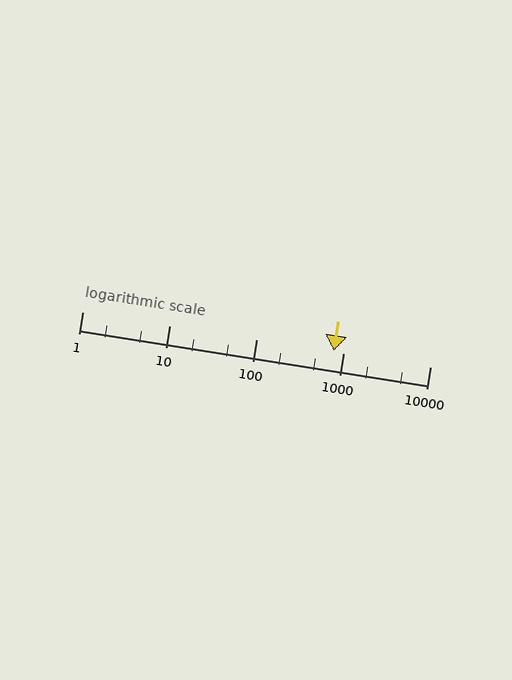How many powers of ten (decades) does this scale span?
The scale spans 4 decades, from 1 to 10000.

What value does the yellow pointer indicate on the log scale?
The pointer indicates approximately 770.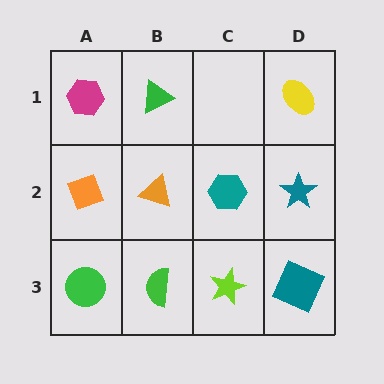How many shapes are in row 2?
4 shapes.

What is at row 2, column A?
An orange diamond.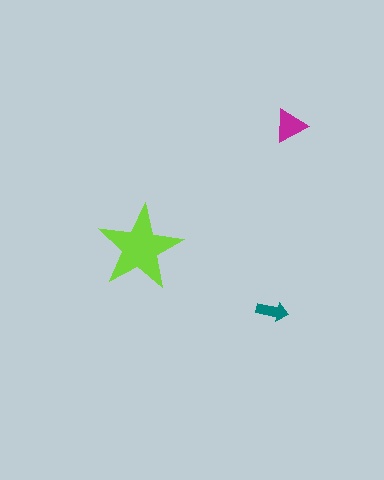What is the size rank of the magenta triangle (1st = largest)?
2nd.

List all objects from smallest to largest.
The teal arrow, the magenta triangle, the lime star.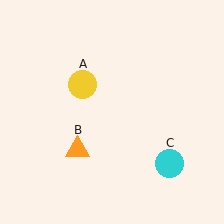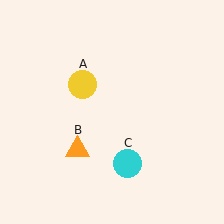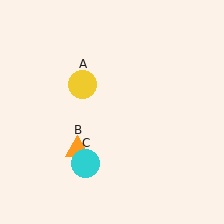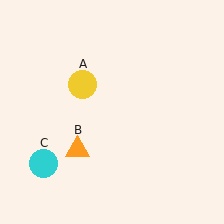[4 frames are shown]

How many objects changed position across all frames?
1 object changed position: cyan circle (object C).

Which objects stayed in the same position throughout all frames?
Yellow circle (object A) and orange triangle (object B) remained stationary.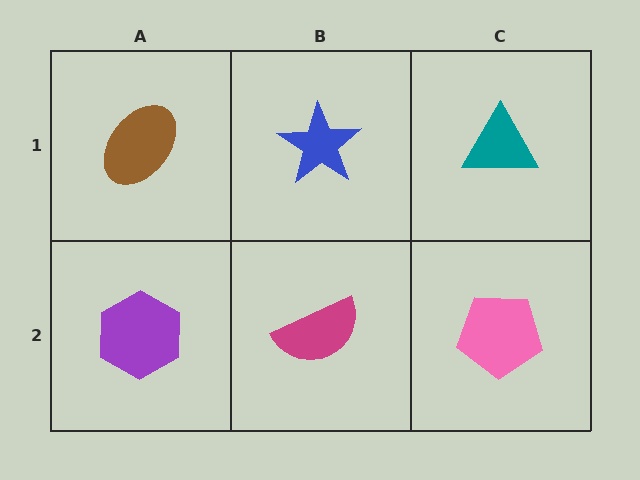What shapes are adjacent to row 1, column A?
A purple hexagon (row 2, column A), a blue star (row 1, column B).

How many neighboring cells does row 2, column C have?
2.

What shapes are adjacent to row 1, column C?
A pink pentagon (row 2, column C), a blue star (row 1, column B).